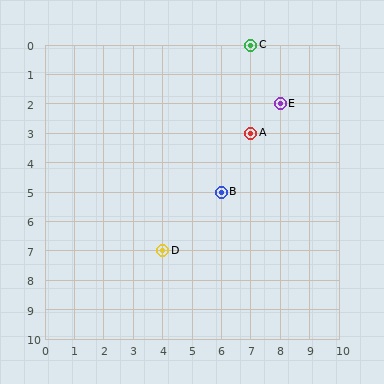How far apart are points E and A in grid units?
Points E and A are 1 column and 1 row apart (about 1.4 grid units diagonally).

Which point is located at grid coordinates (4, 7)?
Point D is at (4, 7).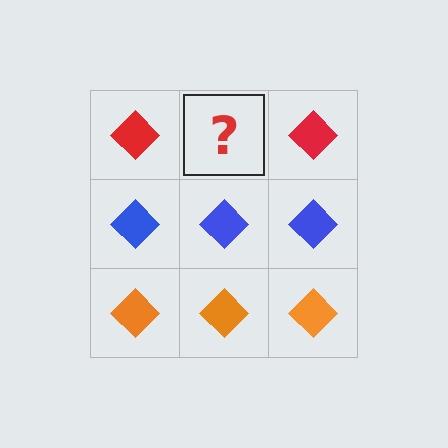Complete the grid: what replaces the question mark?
The question mark should be replaced with a red diamond.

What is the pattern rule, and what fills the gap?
The rule is that each row has a consistent color. The gap should be filled with a red diamond.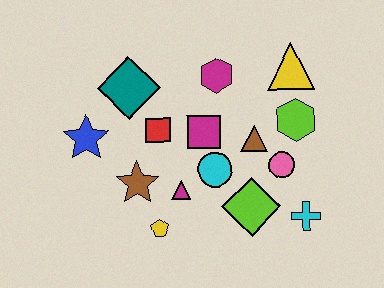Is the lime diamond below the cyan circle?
Yes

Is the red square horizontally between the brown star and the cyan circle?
Yes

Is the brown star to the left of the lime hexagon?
Yes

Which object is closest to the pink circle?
The brown triangle is closest to the pink circle.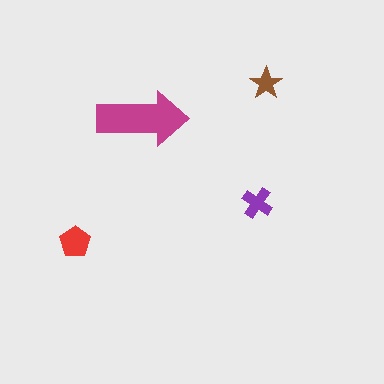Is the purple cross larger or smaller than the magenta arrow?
Smaller.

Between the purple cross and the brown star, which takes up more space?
The purple cross.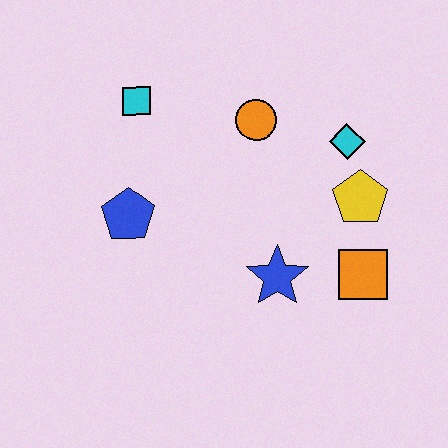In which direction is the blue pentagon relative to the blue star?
The blue pentagon is to the left of the blue star.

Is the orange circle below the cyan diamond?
No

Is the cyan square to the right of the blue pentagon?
Yes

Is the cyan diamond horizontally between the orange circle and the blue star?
No